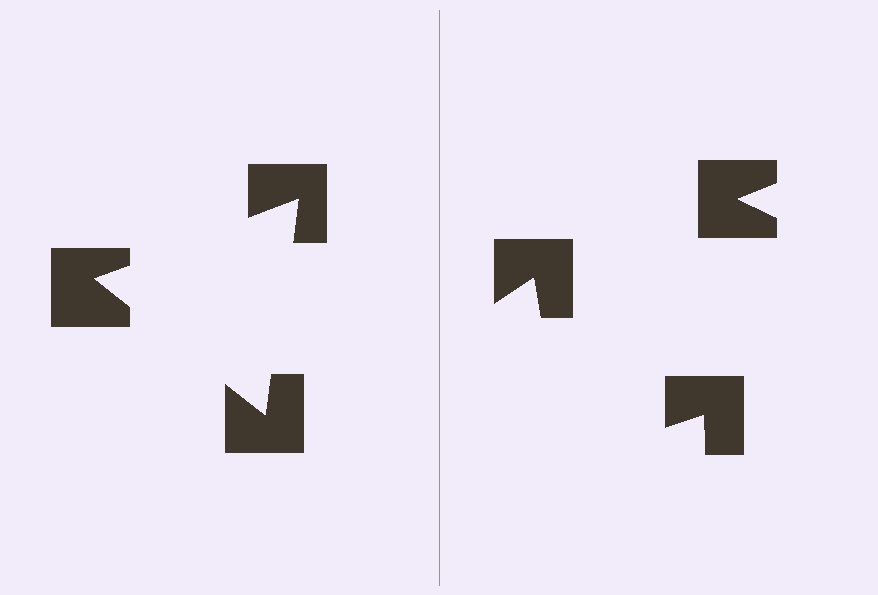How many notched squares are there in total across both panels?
6 — 3 on each side.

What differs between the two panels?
The notched squares are positioned identically on both sides; only the wedge orientations differ. On the left they align to a triangle; on the right they are misaligned.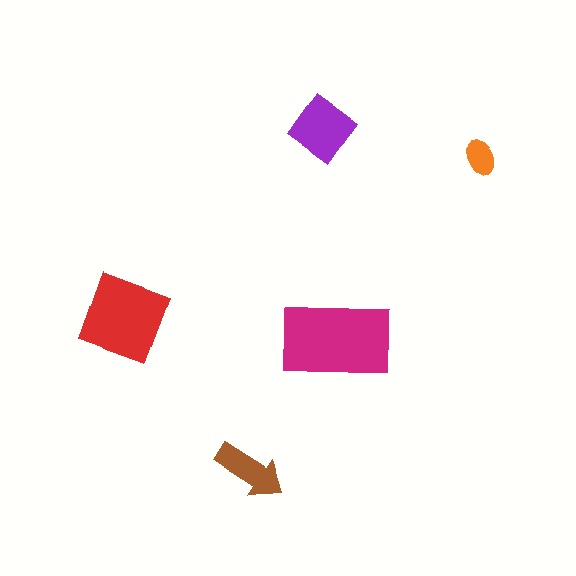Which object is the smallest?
The orange ellipse.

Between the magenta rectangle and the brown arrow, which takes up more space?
The magenta rectangle.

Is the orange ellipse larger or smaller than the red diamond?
Smaller.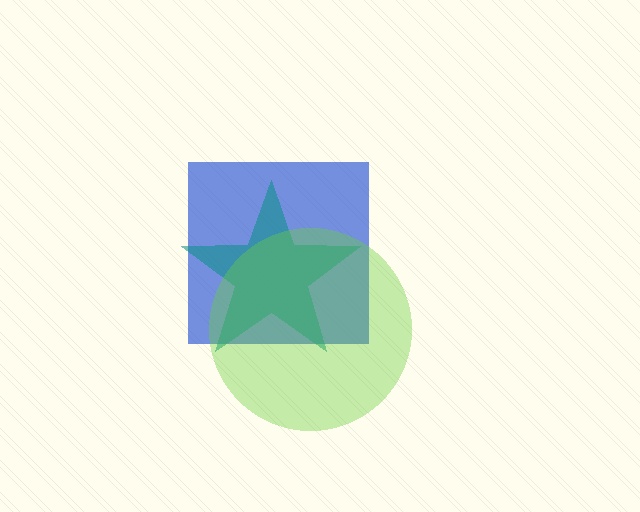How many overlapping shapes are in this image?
There are 3 overlapping shapes in the image.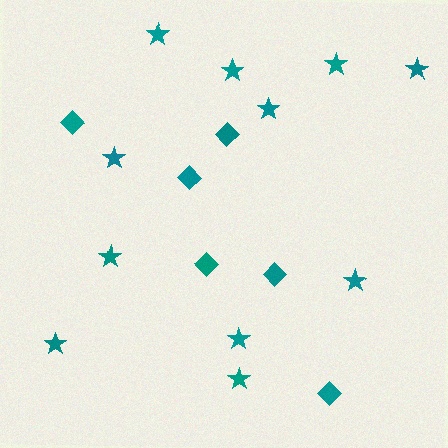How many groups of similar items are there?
There are 2 groups: one group of diamonds (6) and one group of stars (11).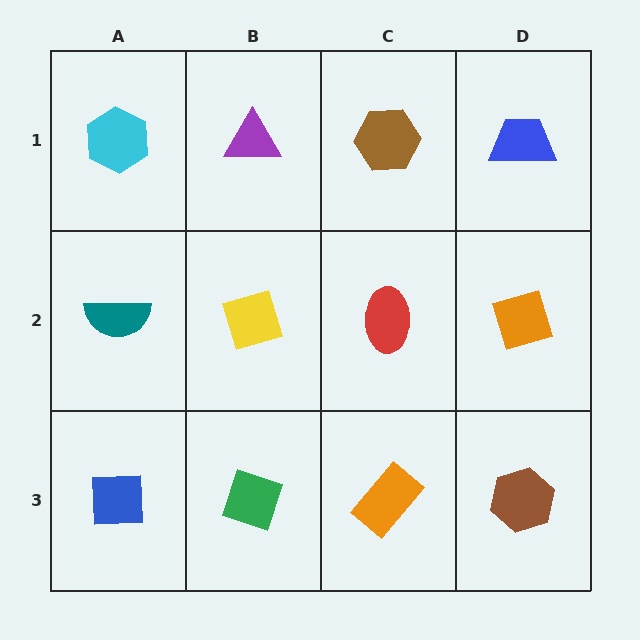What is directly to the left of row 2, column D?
A red ellipse.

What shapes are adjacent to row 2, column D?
A blue trapezoid (row 1, column D), a brown hexagon (row 3, column D), a red ellipse (row 2, column C).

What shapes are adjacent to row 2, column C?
A brown hexagon (row 1, column C), an orange rectangle (row 3, column C), a yellow diamond (row 2, column B), an orange diamond (row 2, column D).